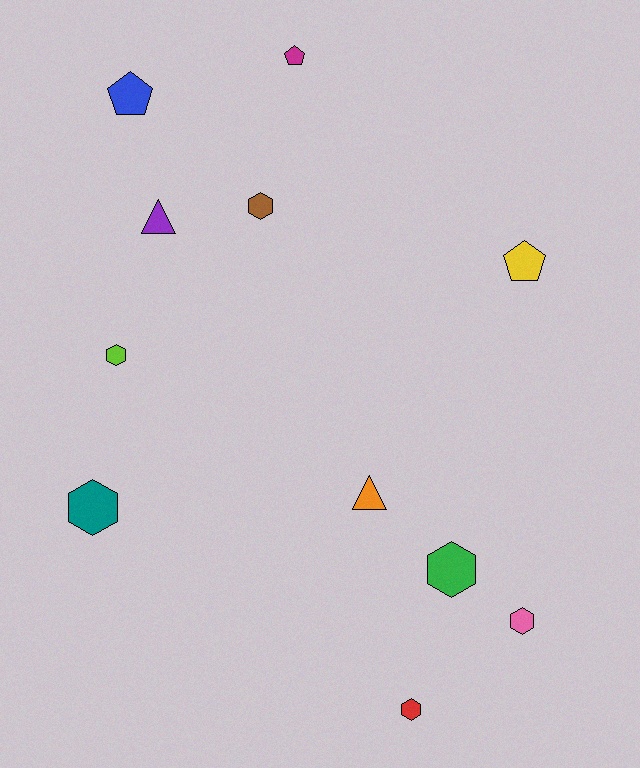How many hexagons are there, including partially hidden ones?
There are 6 hexagons.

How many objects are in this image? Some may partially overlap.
There are 11 objects.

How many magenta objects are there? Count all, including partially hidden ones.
There is 1 magenta object.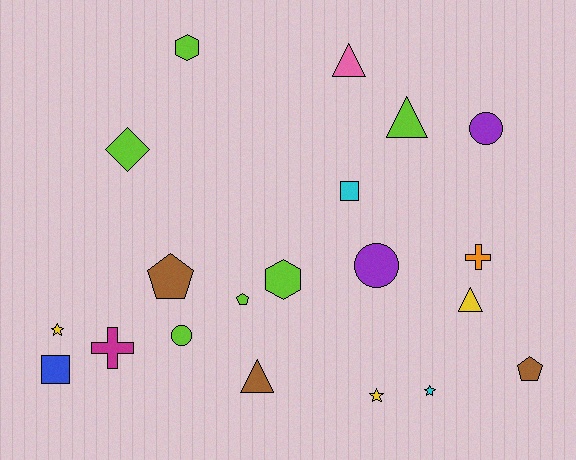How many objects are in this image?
There are 20 objects.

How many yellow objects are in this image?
There are 3 yellow objects.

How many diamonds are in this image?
There is 1 diamond.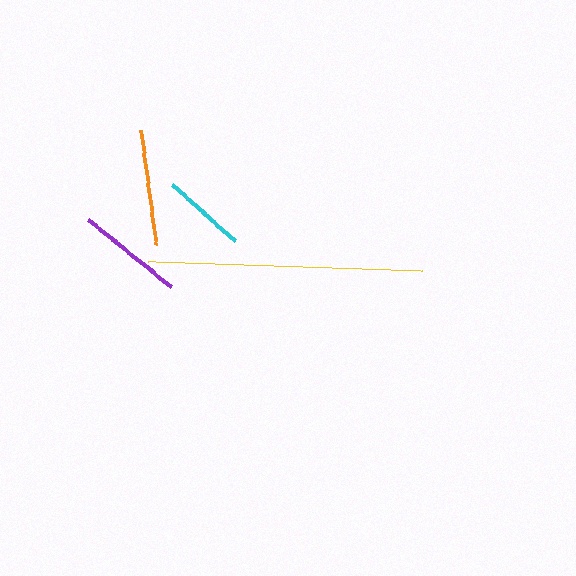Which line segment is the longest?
The yellow line is the longest at approximately 275 pixels.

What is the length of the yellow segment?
The yellow segment is approximately 275 pixels long.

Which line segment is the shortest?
The cyan line is the shortest at approximately 84 pixels.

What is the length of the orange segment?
The orange segment is approximately 116 pixels long.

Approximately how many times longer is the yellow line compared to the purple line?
The yellow line is approximately 2.6 times the length of the purple line.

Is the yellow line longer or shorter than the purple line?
The yellow line is longer than the purple line.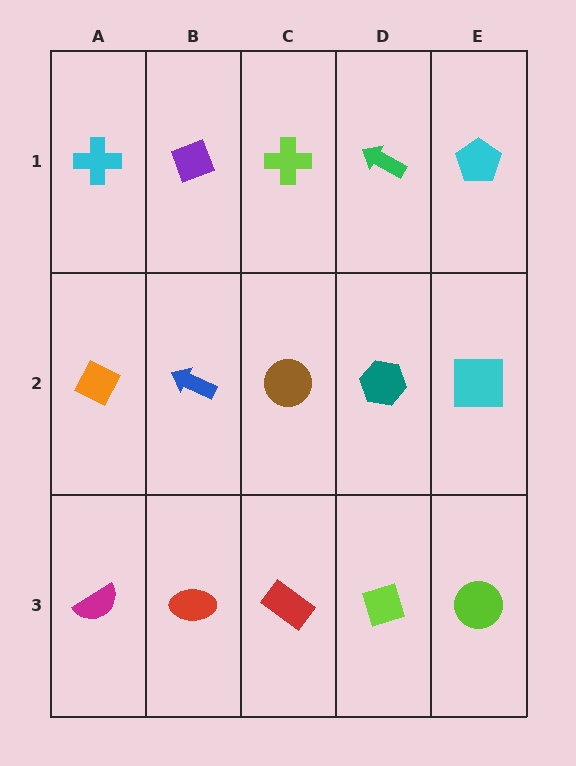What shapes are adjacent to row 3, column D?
A teal hexagon (row 2, column D), a red rectangle (row 3, column C), a lime circle (row 3, column E).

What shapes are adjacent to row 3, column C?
A brown circle (row 2, column C), a red ellipse (row 3, column B), a lime diamond (row 3, column D).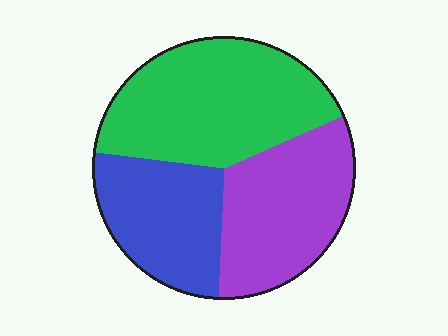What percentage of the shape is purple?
Purple covers roughly 30% of the shape.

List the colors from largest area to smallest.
From largest to smallest: green, purple, blue.